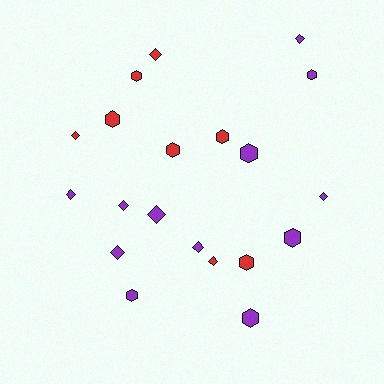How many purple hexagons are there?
There are 5 purple hexagons.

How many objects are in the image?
There are 20 objects.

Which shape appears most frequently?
Hexagon, with 10 objects.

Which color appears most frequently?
Purple, with 12 objects.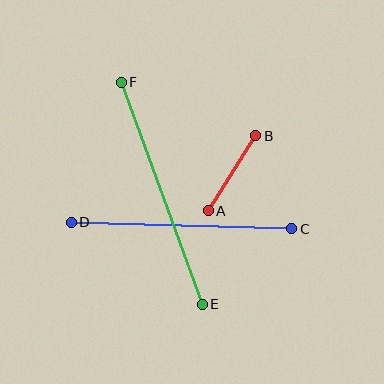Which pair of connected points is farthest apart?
Points E and F are farthest apart.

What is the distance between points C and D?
The distance is approximately 221 pixels.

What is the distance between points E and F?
The distance is approximately 236 pixels.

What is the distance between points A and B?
The distance is approximately 89 pixels.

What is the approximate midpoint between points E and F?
The midpoint is at approximately (162, 193) pixels.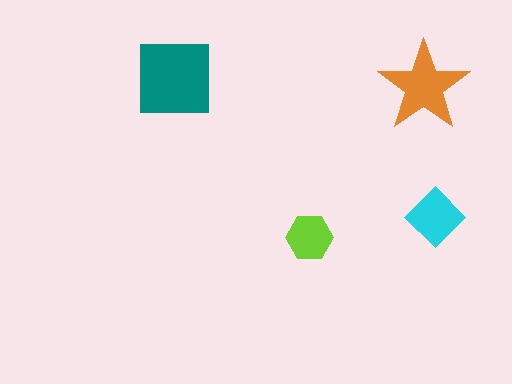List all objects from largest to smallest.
The teal square, the orange star, the cyan diamond, the lime hexagon.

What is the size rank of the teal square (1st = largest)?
1st.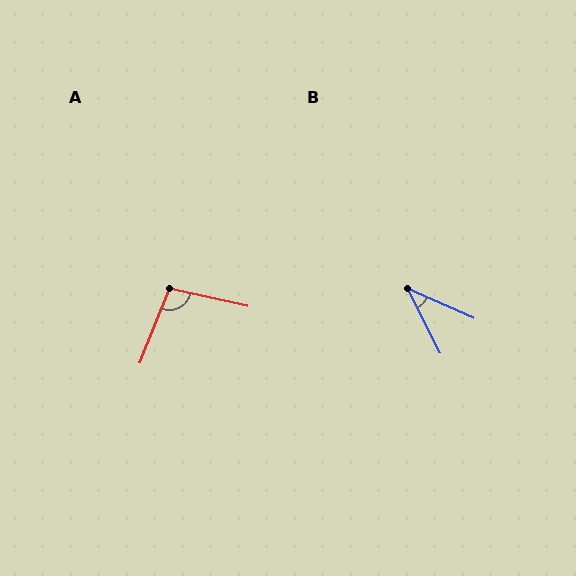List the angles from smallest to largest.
B (40°), A (99°).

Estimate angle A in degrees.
Approximately 99 degrees.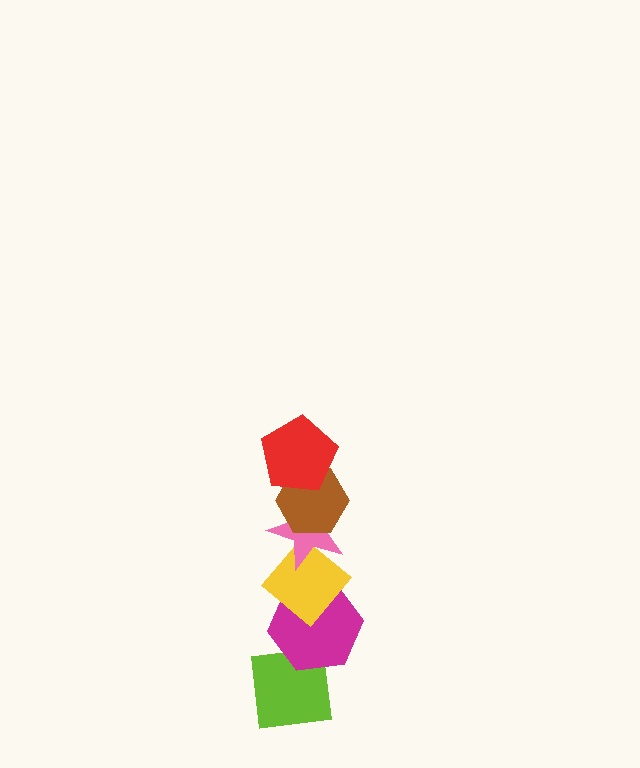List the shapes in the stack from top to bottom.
From top to bottom: the red pentagon, the brown hexagon, the pink star, the yellow diamond, the magenta hexagon, the lime square.